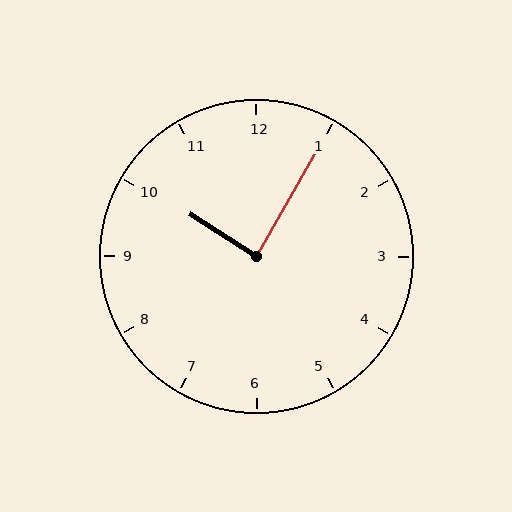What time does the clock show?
10:05.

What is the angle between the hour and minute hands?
Approximately 88 degrees.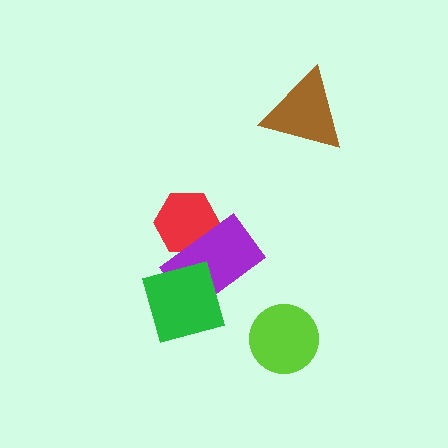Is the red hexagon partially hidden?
Yes, it is partially covered by another shape.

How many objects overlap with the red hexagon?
1 object overlaps with the red hexagon.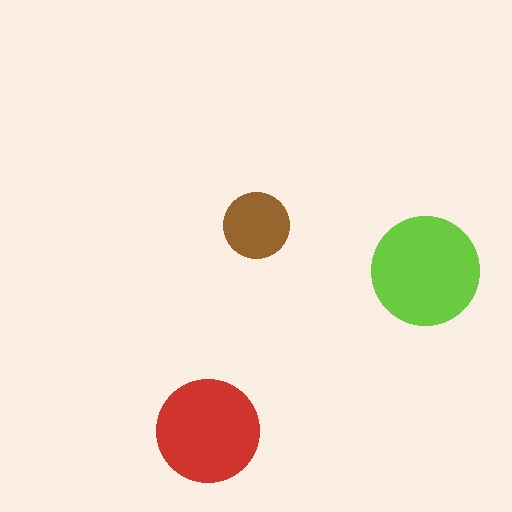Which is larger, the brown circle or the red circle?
The red one.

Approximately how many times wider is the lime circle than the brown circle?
About 1.5 times wider.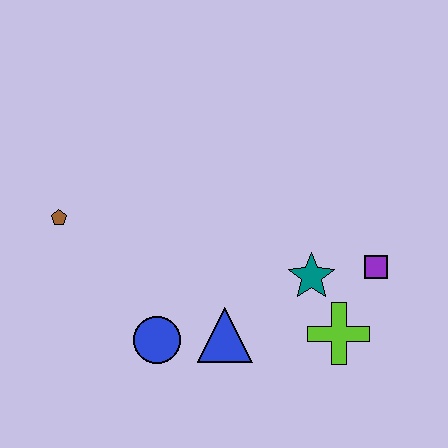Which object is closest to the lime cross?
The teal star is closest to the lime cross.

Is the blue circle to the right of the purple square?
No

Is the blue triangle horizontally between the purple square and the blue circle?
Yes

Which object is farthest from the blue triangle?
The brown pentagon is farthest from the blue triangle.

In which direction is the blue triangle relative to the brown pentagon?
The blue triangle is to the right of the brown pentagon.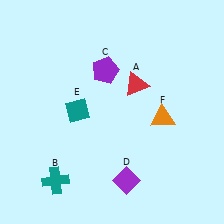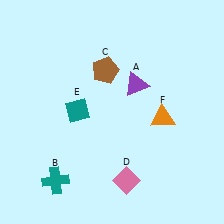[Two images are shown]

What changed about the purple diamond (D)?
In Image 1, D is purple. In Image 2, it changed to pink.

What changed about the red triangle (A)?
In Image 1, A is red. In Image 2, it changed to purple.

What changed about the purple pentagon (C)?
In Image 1, C is purple. In Image 2, it changed to brown.